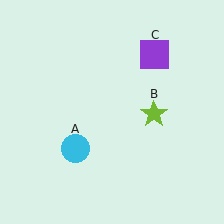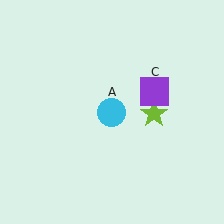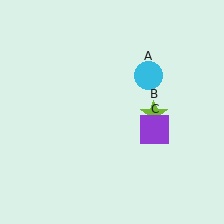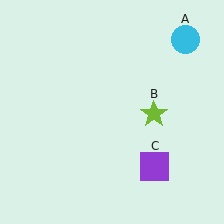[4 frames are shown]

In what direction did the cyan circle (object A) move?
The cyan circle (object A) moved up and to the right.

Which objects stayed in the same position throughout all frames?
Lime star (object B) remained stationary.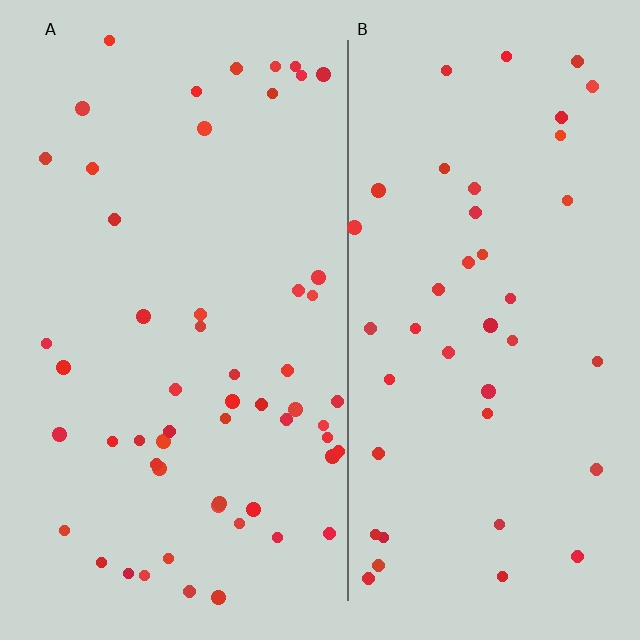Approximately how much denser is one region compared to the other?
Approximately 1.3× — region A over region B.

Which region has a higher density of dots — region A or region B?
A (the left).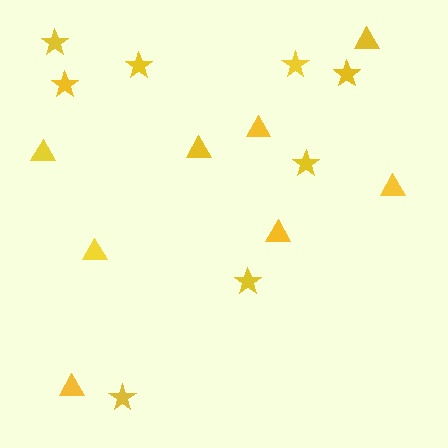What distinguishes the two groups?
There are 2 groups: one group of stars (8) and one group of triangles (8).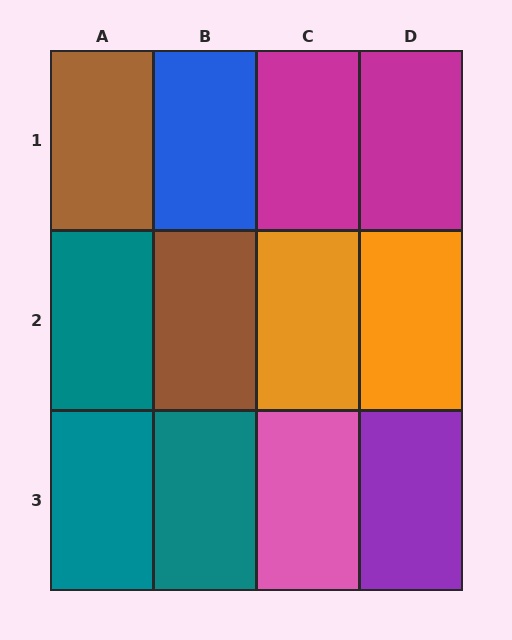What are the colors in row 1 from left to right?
Brown, blue, magenta, magenta.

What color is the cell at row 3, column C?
Pink.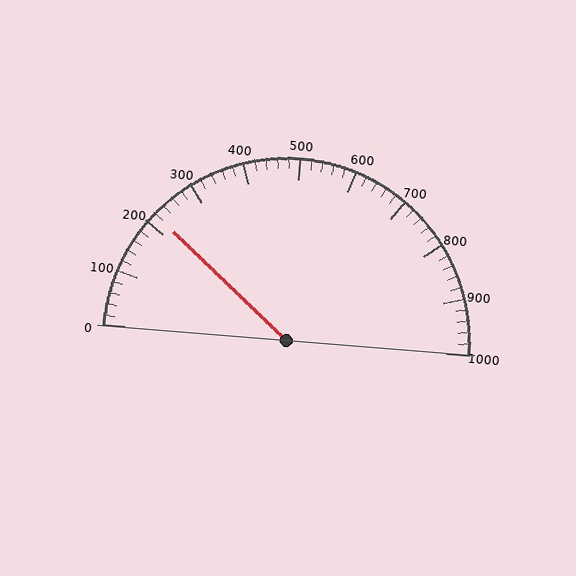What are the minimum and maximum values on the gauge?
The gauge ranges from 0 to 1000.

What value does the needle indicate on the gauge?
The needle indicates approximately 220.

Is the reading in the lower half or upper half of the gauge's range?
The reading is in the lower half of the range (0 to 1000).